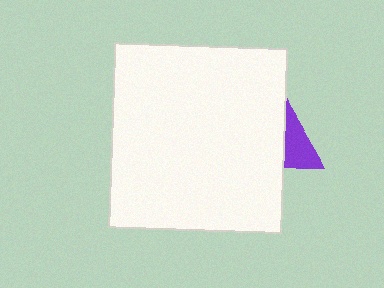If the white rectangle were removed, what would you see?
You would see the complete purple triangle.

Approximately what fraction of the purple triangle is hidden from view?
Roughly 62% of the purple triangle is hidden behind the white rectangle.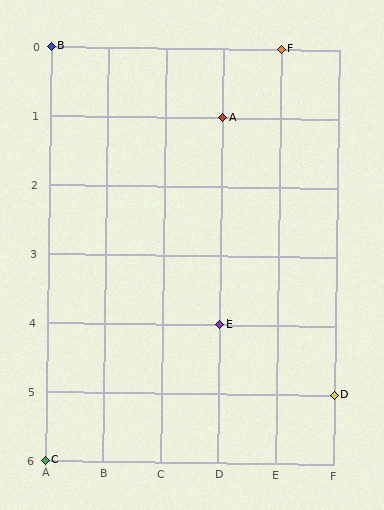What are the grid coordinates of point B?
Point B is at grid coordinates (A, 0).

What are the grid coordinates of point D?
Point D is at grid coordinates (F, 5).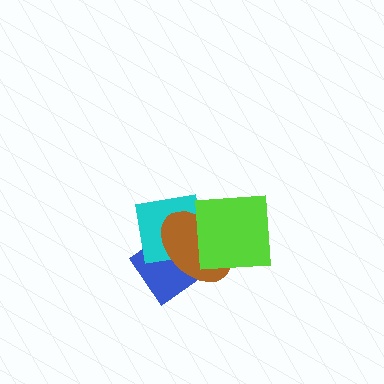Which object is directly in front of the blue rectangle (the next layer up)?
The cyan square is directly in front of the blue rectangle.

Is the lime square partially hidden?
No, no other shape covers it.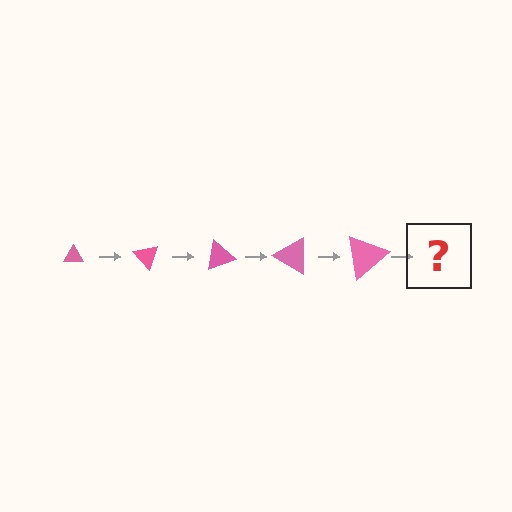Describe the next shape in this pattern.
It should be a triangle, larger than the previous one and rotated 250 degrees from the start.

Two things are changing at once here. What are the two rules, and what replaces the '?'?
The two rules are that the triangle grows larger each step and it rotates 50 degrees each step. The '?' should be a triangle, larger than the previous one and rotated 250 degrees from the start.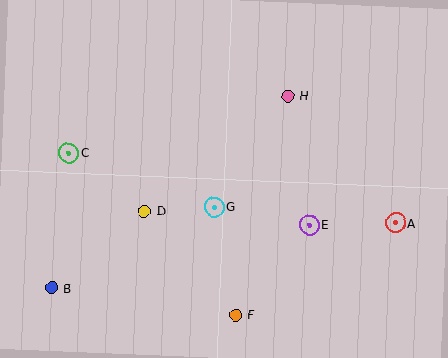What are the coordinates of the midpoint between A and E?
The midpoint between A and E is at (352, 224).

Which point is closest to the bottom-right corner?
Point A is closest to the bottom-right corner.